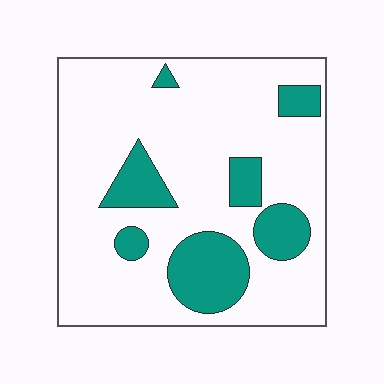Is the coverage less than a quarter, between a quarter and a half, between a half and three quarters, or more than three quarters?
Less than a quarter.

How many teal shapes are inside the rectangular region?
7.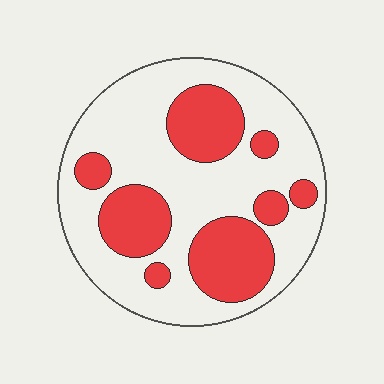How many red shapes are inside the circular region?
8.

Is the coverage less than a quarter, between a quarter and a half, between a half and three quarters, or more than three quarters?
Between a quarter and a half.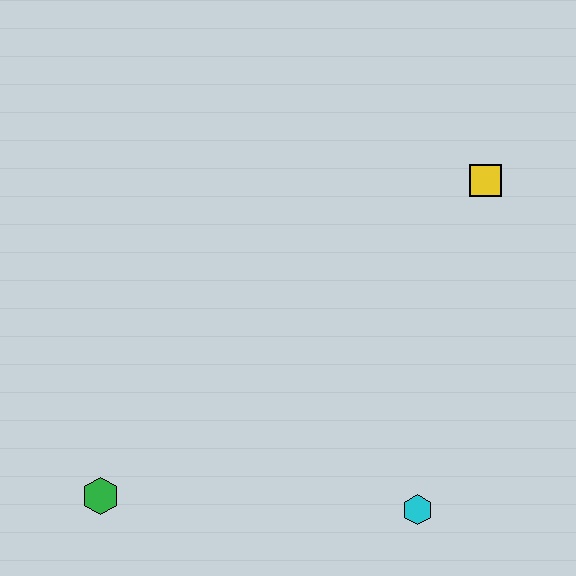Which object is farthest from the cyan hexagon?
The yellow square is farthest from the cyan hexagon.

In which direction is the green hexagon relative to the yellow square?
The green hexagon is to the left of the yellow square.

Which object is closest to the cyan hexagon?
The green hexagon is closest to the cyan hexagon.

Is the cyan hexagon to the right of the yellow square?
No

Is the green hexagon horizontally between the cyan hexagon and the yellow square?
No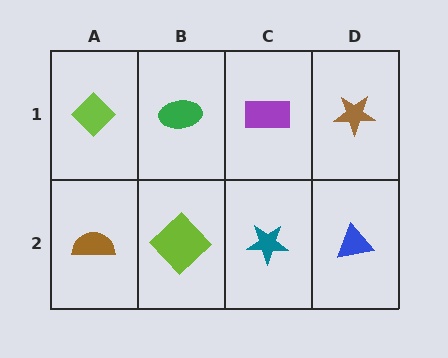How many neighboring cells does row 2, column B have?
3.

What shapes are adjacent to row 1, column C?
A teal star (row 2, column C), a green ellipse (row 1, column B), a brown star (row 1, column D).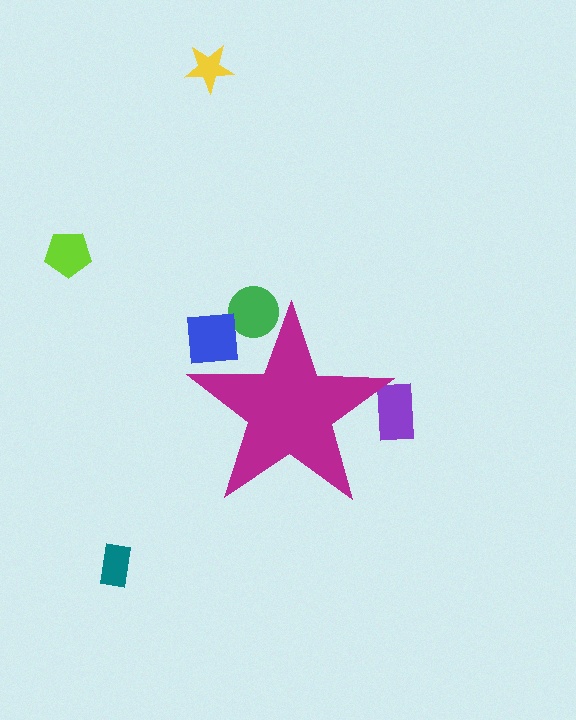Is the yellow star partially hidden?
No, the yellow star is fully visible.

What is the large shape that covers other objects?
A magenta star.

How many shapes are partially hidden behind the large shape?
3 shapes are partially hidden.